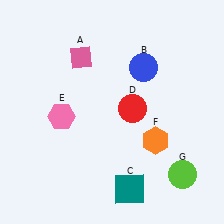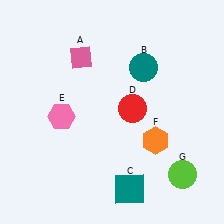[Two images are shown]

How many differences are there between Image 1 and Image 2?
There is 1 difference between the two images.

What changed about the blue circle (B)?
In Image 1, B is blue. In Image 2, it changed to teal.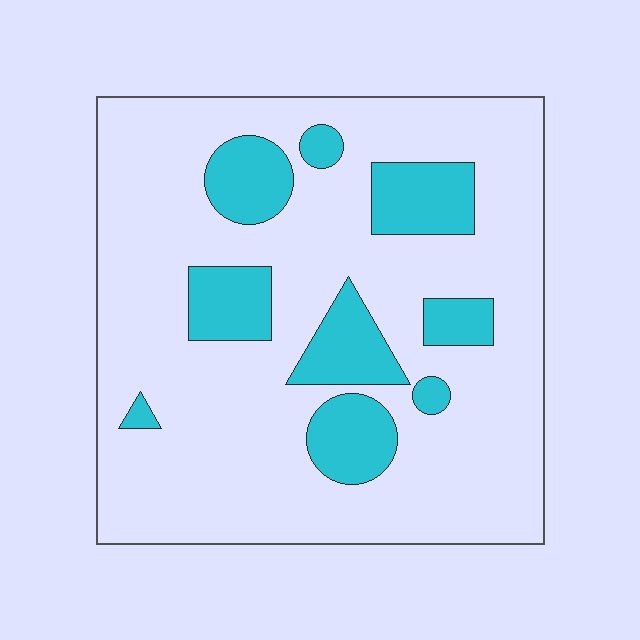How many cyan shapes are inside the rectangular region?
9.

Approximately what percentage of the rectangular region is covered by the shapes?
Approximately 20%.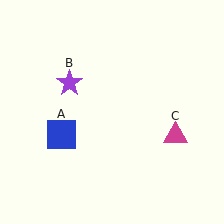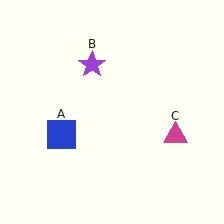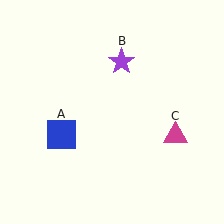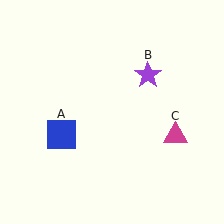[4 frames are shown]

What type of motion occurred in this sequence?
The purple star (object B) rotated clockwise around the center of the scene.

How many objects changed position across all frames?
1 object changed position: purple star (object B).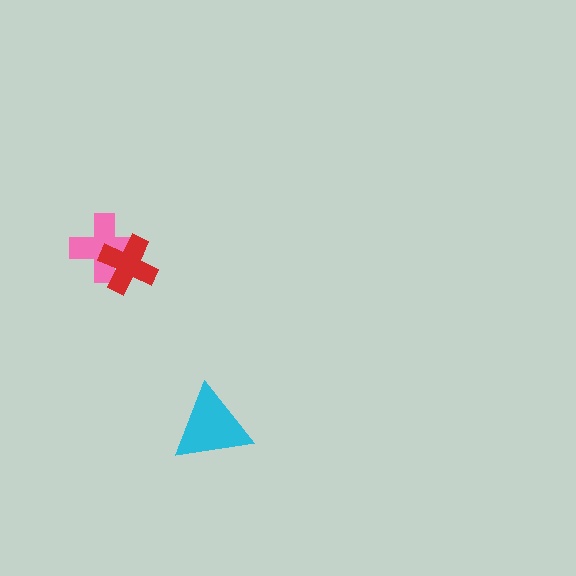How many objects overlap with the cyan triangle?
0 objects overlap with the cyan triangle.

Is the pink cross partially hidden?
Yes, it is partially covered by another shape.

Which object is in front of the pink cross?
The red cross is in front of the pink cross.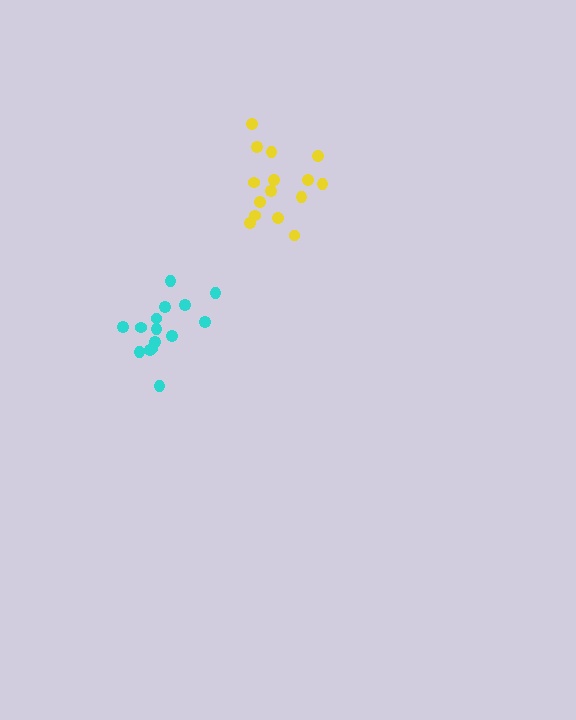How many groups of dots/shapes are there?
There are 2 groups.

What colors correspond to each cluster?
The clusters are colored: yellow, cyan.